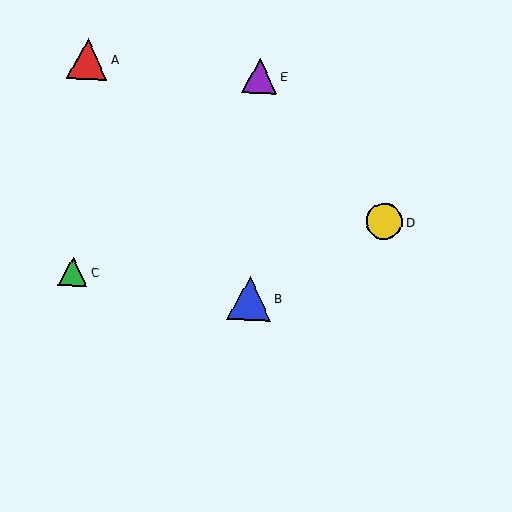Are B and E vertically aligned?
Yes, both are at x≈249.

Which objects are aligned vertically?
Objects B, E are aligned vertically.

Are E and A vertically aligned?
No, E is at x≈260 and A is at x≈87.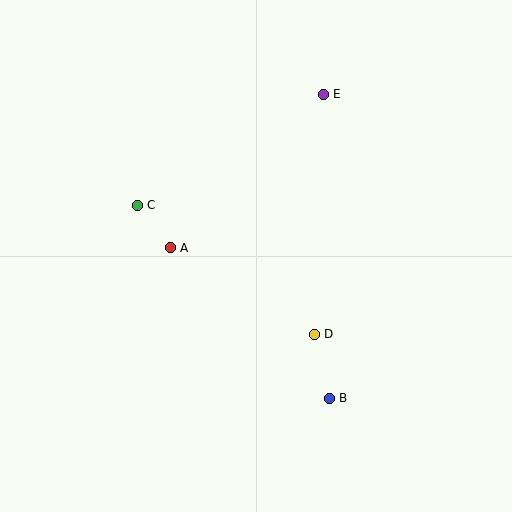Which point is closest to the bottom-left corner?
Point A is closest to the bottom-left corner.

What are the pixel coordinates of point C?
Point C is at (137, 205).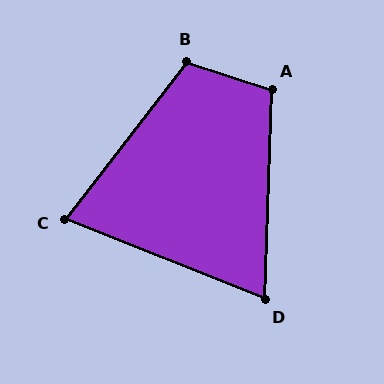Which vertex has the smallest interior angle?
D, at approximately 70 degrees.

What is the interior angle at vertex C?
Approximately 74 degrees (acute).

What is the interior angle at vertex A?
Approximately 106 degrees (obtuse).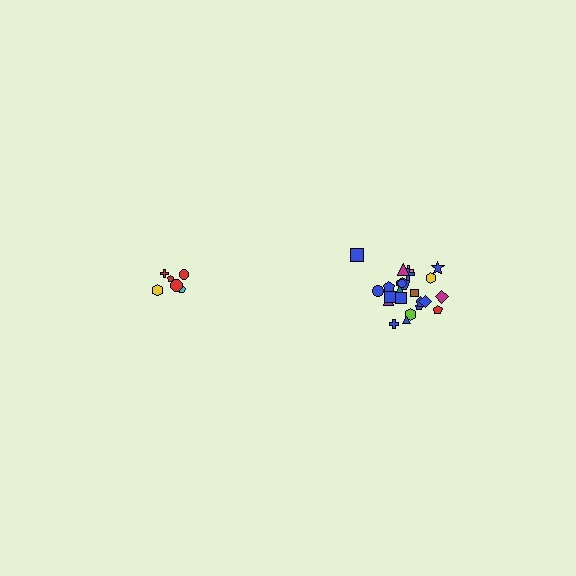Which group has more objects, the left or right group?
The right group.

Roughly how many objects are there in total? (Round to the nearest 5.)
Roughly 30 objects in total.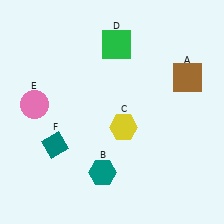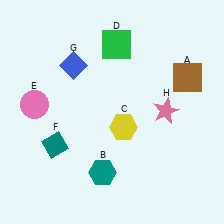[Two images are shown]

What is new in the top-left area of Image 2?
A blue diamond (G) was added in the top-left area of Image 2.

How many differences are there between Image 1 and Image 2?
There are 2 differences between the two images.